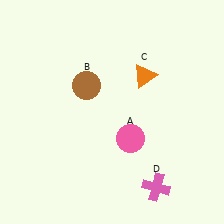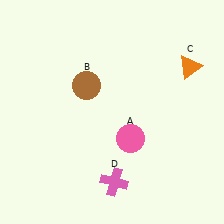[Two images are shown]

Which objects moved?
The objects that moved are: the orange triangle (C), the pink cross (D).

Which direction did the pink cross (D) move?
The pink cross (D) moved left.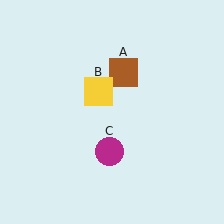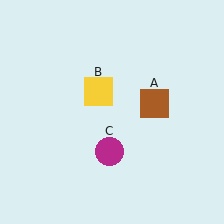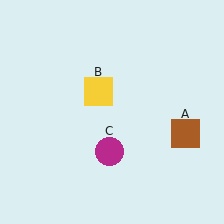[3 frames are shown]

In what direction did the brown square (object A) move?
The brown square (object A) moved down and to the right.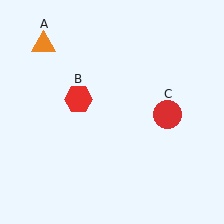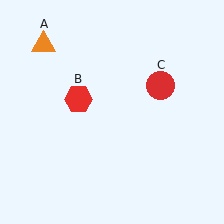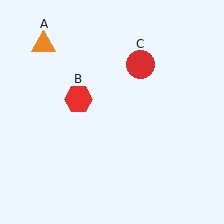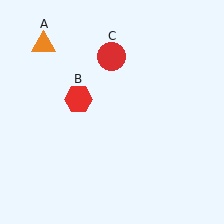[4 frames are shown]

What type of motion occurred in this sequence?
The red circle (object C) rotated counterclockwise around the center of the scene.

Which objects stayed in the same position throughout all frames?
Orange triangle (object A) and red hexagon (object B) remained stationary.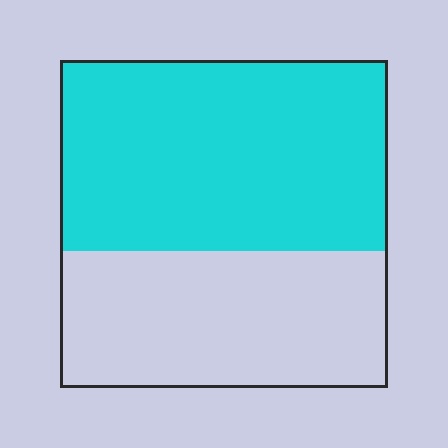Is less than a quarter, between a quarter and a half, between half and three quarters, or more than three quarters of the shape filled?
Between half and three quarters.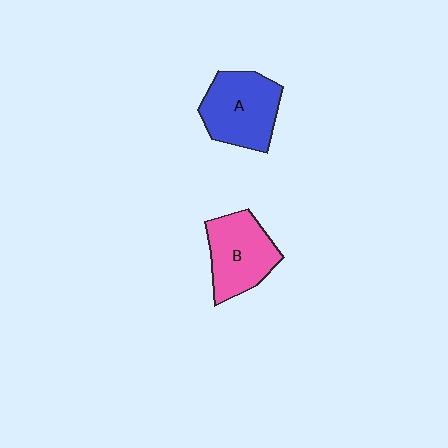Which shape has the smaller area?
Shape B (pink).